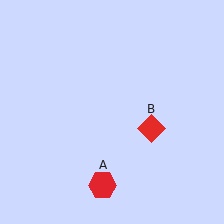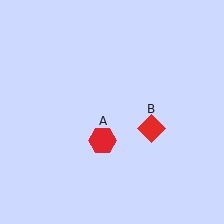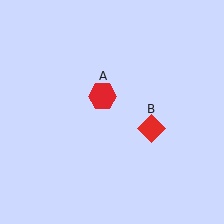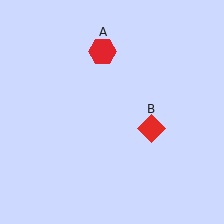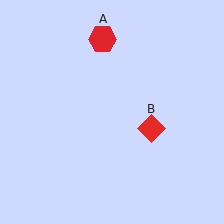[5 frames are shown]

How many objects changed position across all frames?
1 object changed position: red hexagon (object A).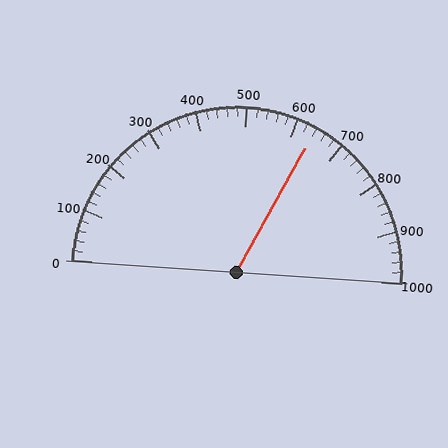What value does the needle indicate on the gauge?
The needle indicates approximately 640.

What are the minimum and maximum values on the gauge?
The gauge ranges from 0 to 1000.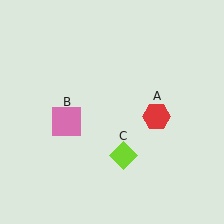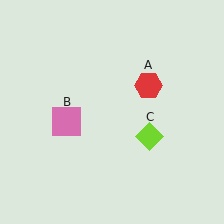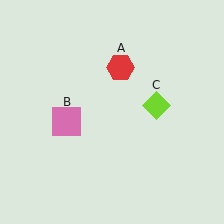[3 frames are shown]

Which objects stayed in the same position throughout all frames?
Pink square (object B) remained stationary.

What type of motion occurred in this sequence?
The red hexagon (object A), lime diamond (object C) rotated counterclockwise around the center of the scene.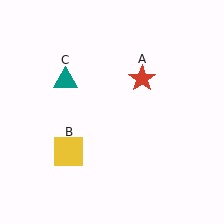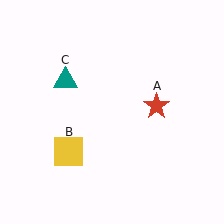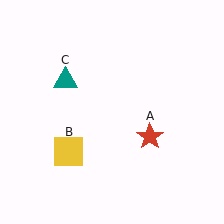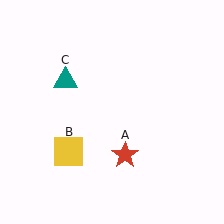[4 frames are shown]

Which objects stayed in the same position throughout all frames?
Yellow square (object B) and teal triangle (object C) remained stationary.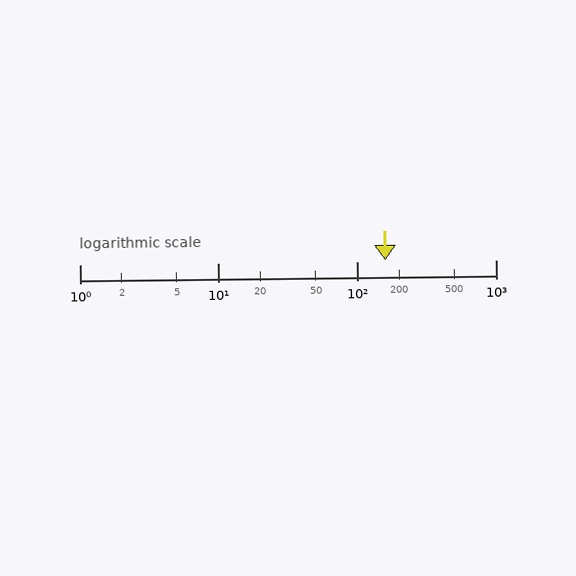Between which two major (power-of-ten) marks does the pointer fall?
The pointer is between 100 and 1000.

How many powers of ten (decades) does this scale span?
The scale spans 3 decades, from 1 to 1000.